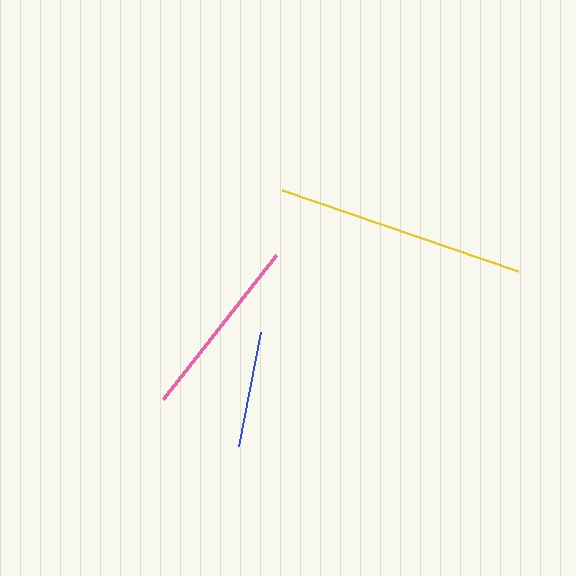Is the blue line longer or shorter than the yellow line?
The yellow line is longer than the blue line.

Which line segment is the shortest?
The blue line is the shortest at approximately 116 pixels.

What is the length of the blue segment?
The blue segment is approximately 116 pixels long.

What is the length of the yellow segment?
The yellow segment is approximately 249 pixels long.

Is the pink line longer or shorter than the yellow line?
The yellow line is longer than the pink line.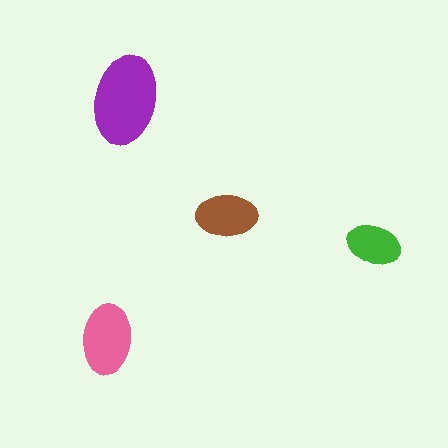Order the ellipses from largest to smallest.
the purple one, the pink one, the brown one, the green one.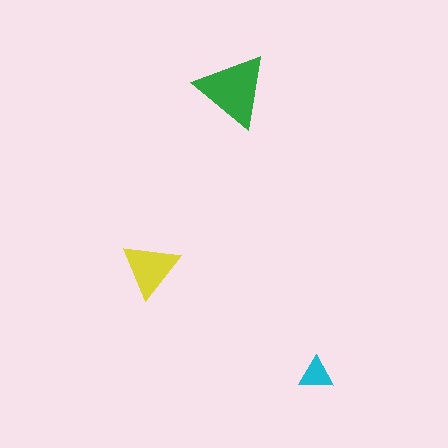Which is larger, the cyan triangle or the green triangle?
The green one.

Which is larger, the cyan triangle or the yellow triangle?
The yellow one.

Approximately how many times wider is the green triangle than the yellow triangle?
About 1.5 times wider.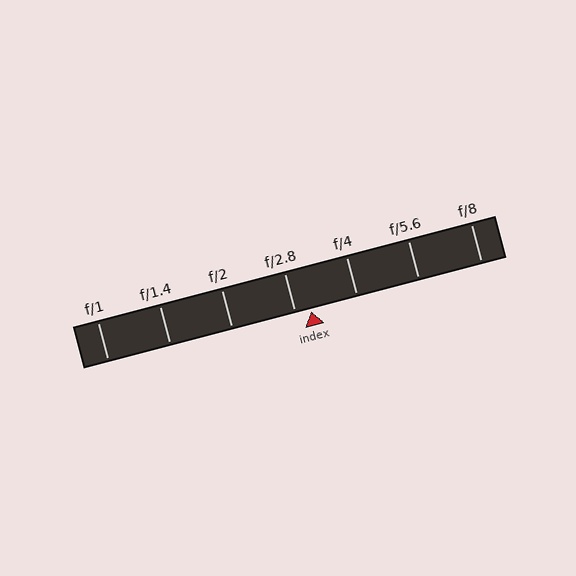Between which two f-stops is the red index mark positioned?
The index mark is between f/2.8 and f/4.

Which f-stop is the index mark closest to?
The index mark is closest to f/2.8.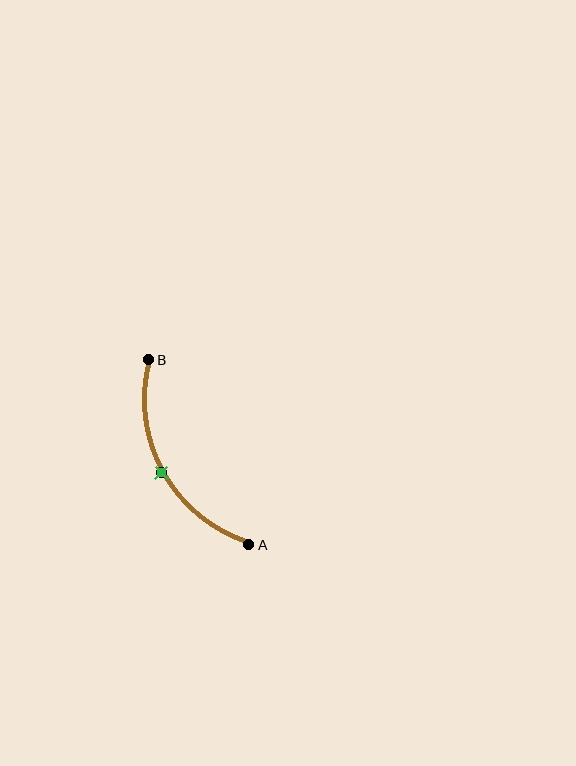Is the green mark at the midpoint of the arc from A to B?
Yes. The green mark lies on the arc at equal arc-length from both A and B — it is the arc midpoint.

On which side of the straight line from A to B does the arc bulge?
The arc bulges to the left of the straight line connecting A and B.